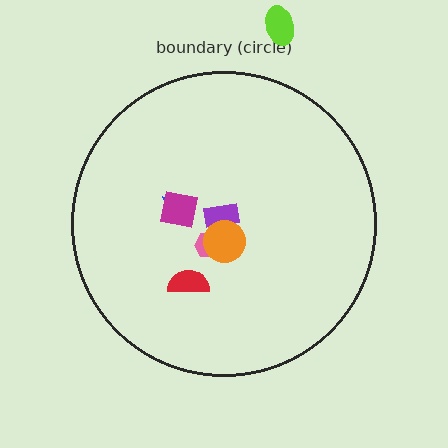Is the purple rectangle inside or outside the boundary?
Inside.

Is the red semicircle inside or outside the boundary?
Inside.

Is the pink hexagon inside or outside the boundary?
Inside.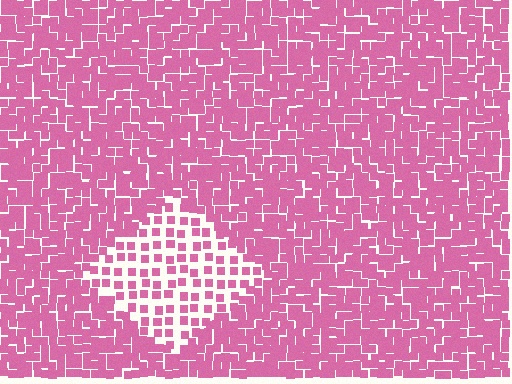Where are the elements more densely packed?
The elements are more densely packed outside the diamond boundary.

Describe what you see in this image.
The image contains small pink elements arranged at two different densities. A diamond-shaped region is visible where the elements are less densely packed than the surrounding area.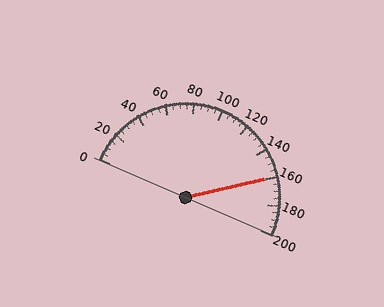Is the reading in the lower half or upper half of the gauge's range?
The reading is in the upper half of the range (0 to 200).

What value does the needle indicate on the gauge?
The needle indicates approximately 160.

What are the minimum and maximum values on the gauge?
The gauge ranges from 0 to 200.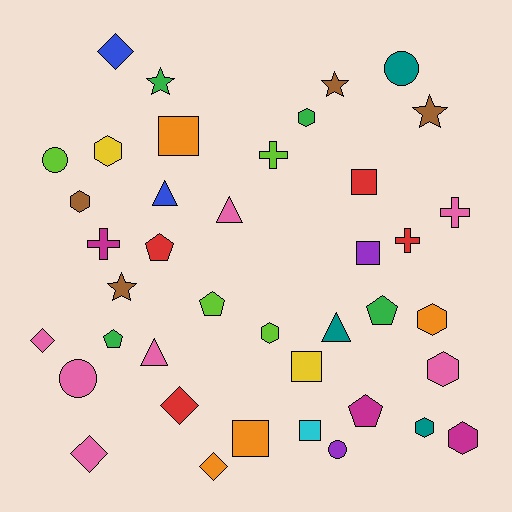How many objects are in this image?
There are 40 objects.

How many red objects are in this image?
There are 4 red objects.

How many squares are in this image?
There are 6 squares.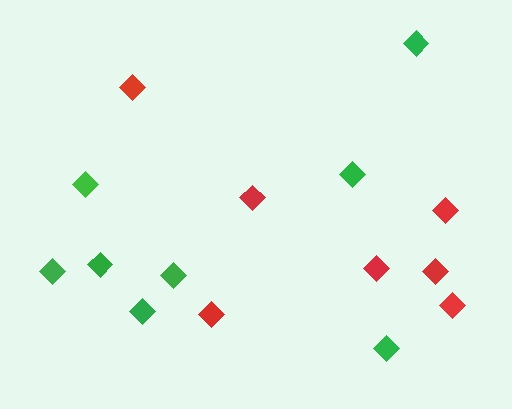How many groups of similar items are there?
There are 2 groups: one group of green diamonds (8) and one group of red diamonds (7).